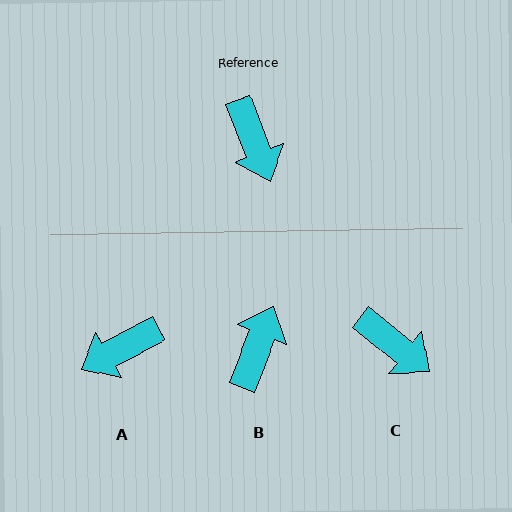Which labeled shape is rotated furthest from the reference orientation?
B, about 137 degrees away.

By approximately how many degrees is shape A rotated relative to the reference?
Approximately 84 degrees clockwise.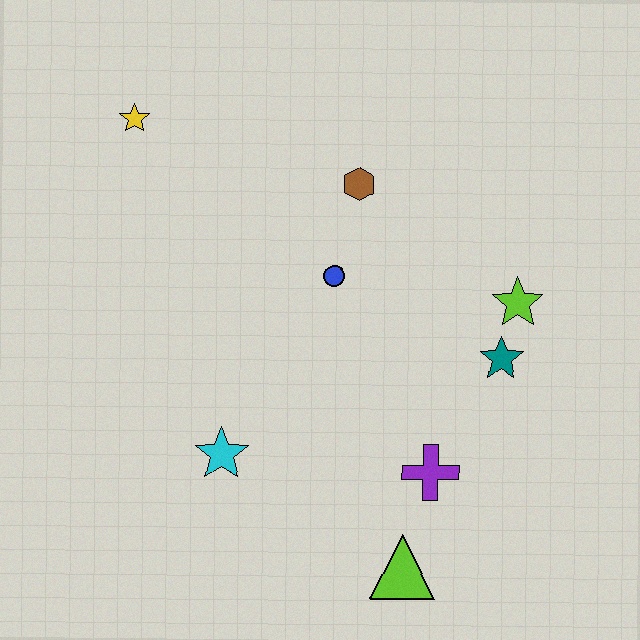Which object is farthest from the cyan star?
The yellow star is farthest from the cyan star.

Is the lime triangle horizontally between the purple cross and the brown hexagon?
Yes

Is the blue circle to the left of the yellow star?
No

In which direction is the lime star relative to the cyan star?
The lime star is to the right of the cyan star.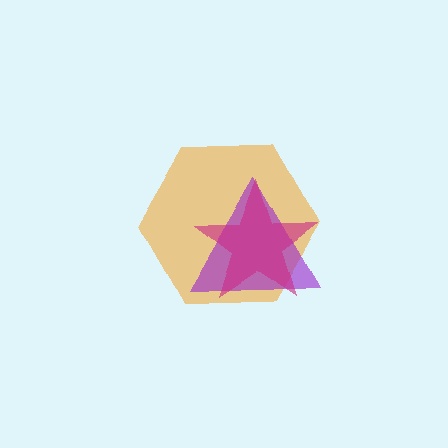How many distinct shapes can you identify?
There are 3 distinct shapes: an orange hexagon, a purple triangle, a magenta star.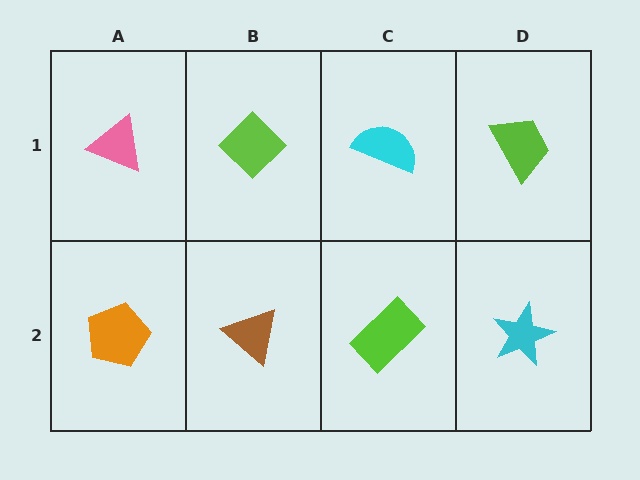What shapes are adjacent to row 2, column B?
A lime diamond (row 1, column B), an orange pentagon (row 2, column A), a lime rectangle (row 2, column C).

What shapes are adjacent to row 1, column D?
A cyan star (row 2, column D), a cyan semicircle (row 1, column C).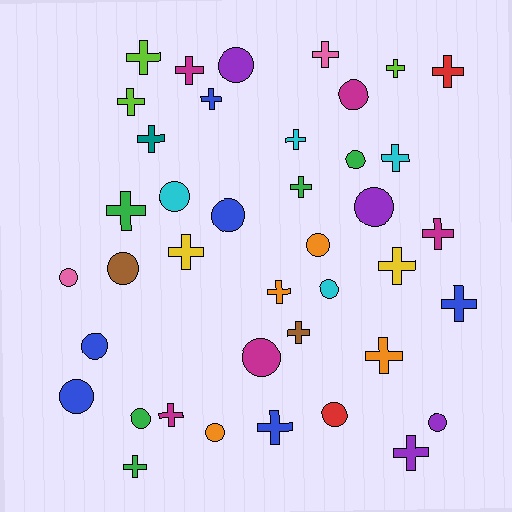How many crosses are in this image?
There are 23 crosses.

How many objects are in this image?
There are 40 objects.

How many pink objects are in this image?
There are 2 pink objects.